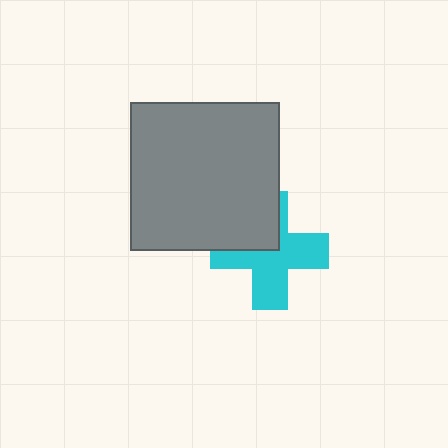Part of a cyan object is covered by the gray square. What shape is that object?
It is a cross.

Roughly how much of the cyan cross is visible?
Most of it is visible (roughly 67%).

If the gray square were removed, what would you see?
You would see the complete cyan cross.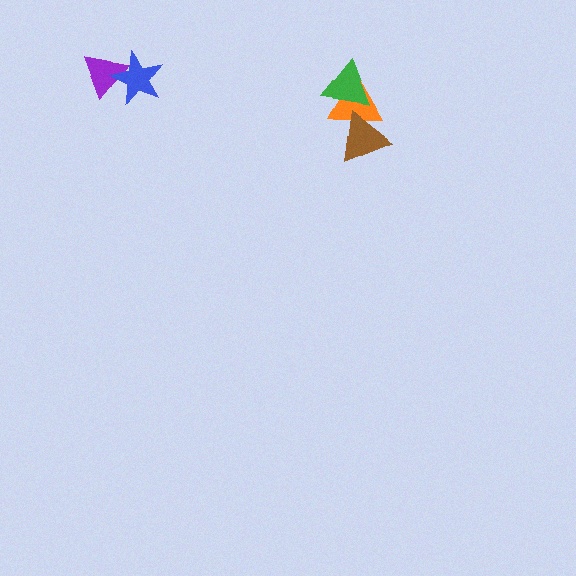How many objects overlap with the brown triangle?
1 object overlaps with the brown triangle.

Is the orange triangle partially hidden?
Yes, it is partially covered by another shape.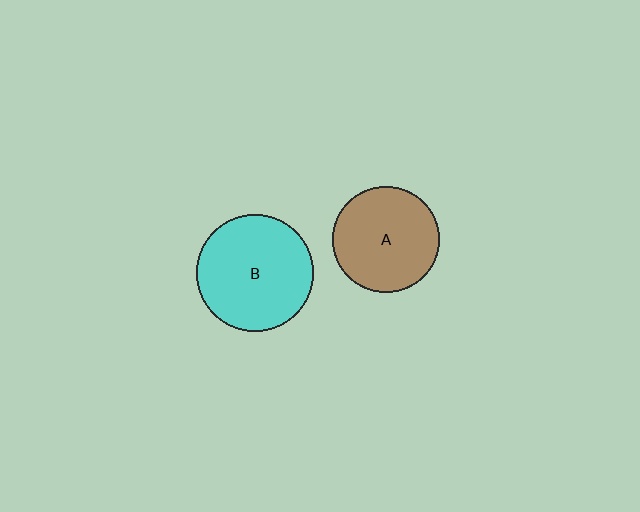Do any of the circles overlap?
No, none of the circles overlap.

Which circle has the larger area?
Circle B (cyan).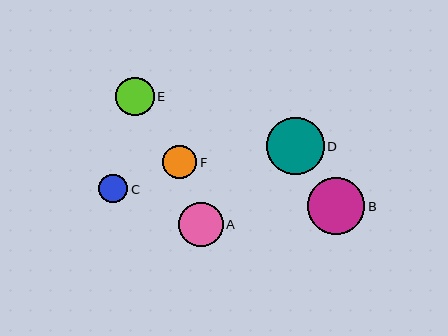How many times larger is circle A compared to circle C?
Circle A is approximately 1.5 times the size of circle C.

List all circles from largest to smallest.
From largest to smallest: B, D, A, E, F, C.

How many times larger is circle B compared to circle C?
Circle B is approximately 2.0 times the size of circle C.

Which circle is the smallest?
Circle C is the smallest with a size of approximately 29 pixels.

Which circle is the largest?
Circle B is the largest with a size of approximately 57 pixels.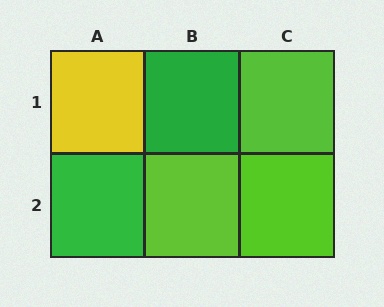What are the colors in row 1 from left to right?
Yellow, green, lime.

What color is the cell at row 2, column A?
Green.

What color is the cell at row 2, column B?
Lime.